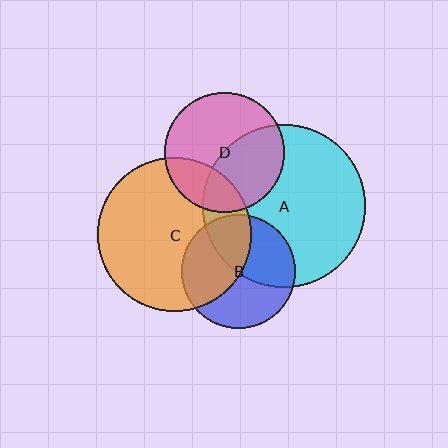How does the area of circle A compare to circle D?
Approximately 1.8 times.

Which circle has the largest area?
Circle A (cyan).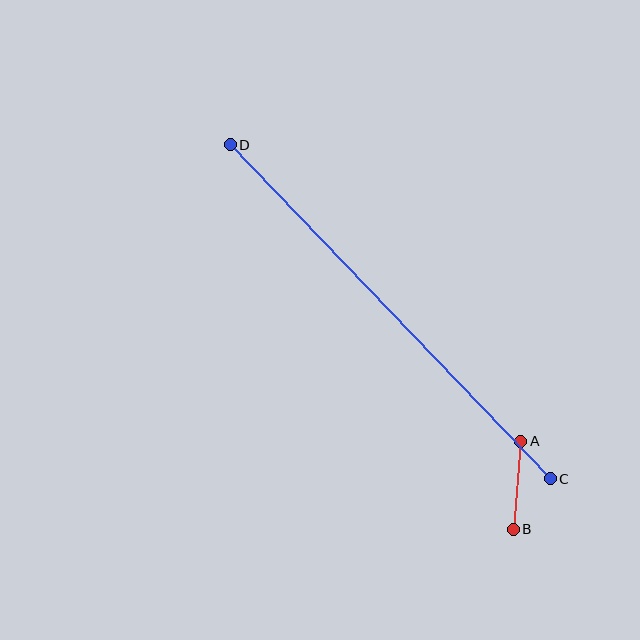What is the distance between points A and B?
The distance is approximately 88 pixels.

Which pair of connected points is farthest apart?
Points C and D are farthest apart.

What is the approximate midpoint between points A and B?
The midpoint is at approximately (517, 485) pixels.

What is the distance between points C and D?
The distance is approximately 463 pixels.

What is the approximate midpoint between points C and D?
The midpoint is at approximately (390, 312) pixels.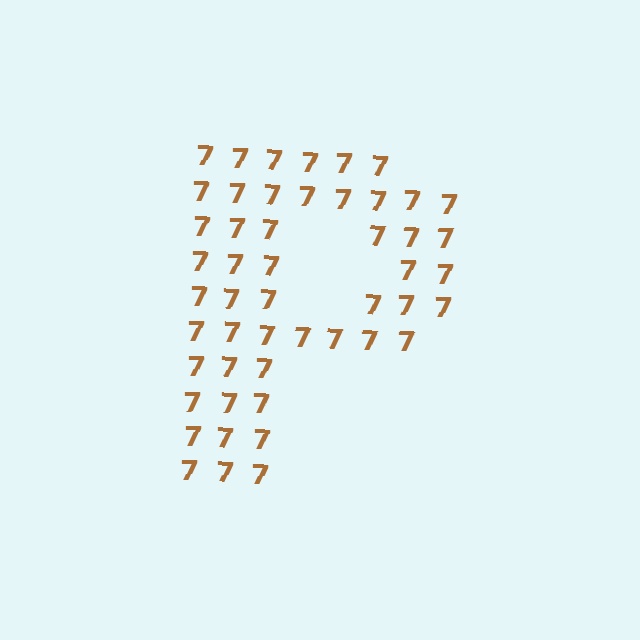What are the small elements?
The small elements are digit 7's.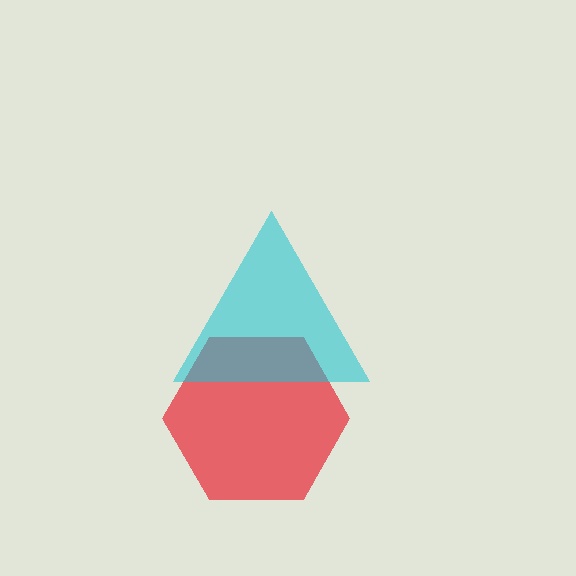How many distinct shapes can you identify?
There are 2 distinct shapes: a red hexagon, a cyan triangle.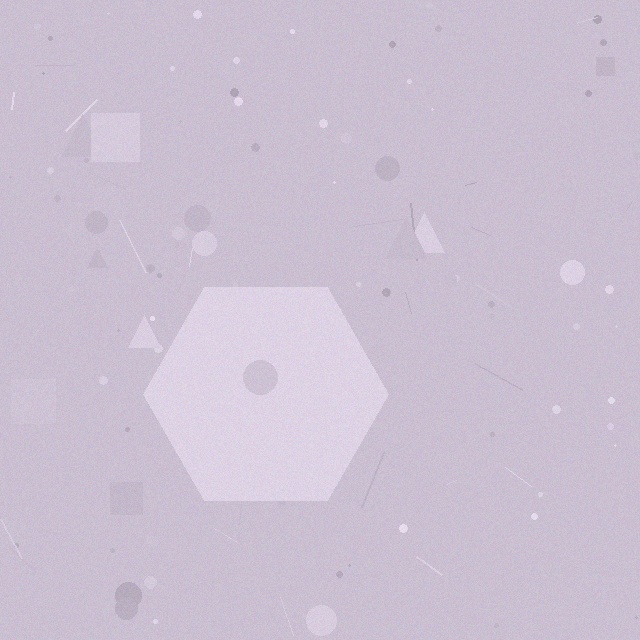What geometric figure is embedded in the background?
A hexagon is embedded in the background.